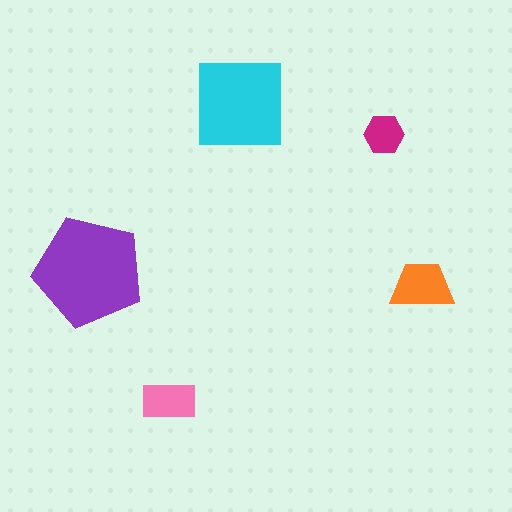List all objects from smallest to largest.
The magenta hexagon, the pink rectangle, the orange trapezoid, the cyan square, the purple pentagon.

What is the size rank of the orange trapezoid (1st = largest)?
3rd.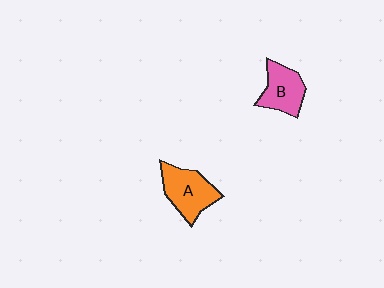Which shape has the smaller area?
Shape B (pink).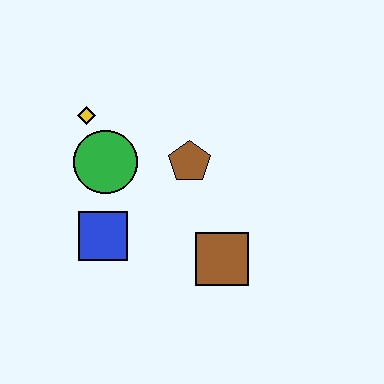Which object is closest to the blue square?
The green circle is closest to the blue square.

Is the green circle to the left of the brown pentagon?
Yes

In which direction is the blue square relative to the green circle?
The blue square is below the green circle.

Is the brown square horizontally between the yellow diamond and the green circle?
No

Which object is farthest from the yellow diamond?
The brown square is farthest from the yellow diamond.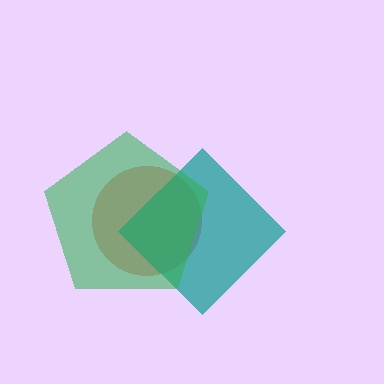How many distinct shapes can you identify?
There are 3 distinct shapes: a red circle, a teal diamond, a green pentagon.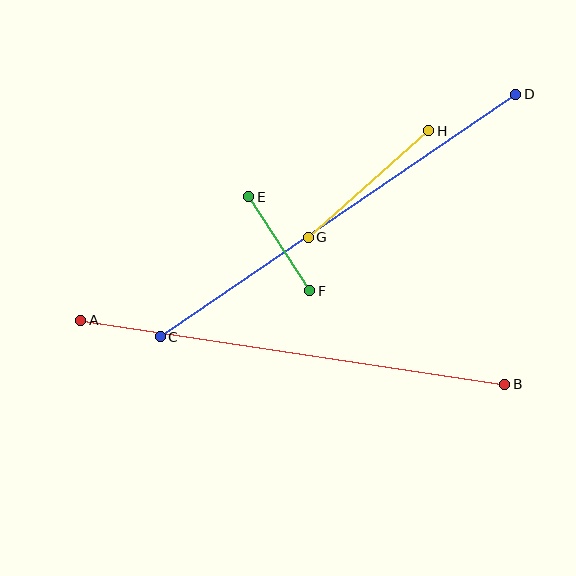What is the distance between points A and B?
The distance is approximately 429 pixels.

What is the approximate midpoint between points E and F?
The midpoint is at approximately (279, 244) pixels.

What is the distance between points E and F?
The distance is approximately 112 pixels.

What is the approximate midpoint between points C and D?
The midpoint is at approximately (338, 216) pixels.